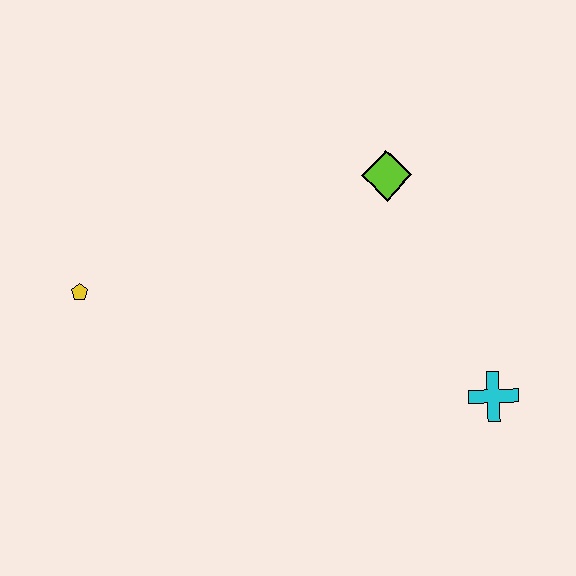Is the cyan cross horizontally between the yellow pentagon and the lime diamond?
No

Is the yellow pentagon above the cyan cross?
Yes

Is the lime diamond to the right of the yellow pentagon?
Yes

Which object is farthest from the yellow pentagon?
The cyan cross is farthest from the yellow pentagon.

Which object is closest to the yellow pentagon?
The lime diamond is closest to the yellow pentagon.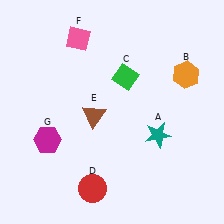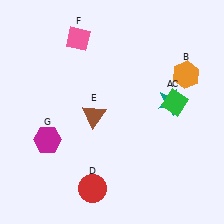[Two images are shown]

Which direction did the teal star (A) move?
The teal star (A) moved up.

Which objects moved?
The objects that moved are: the teal star (A), the green diamond (C).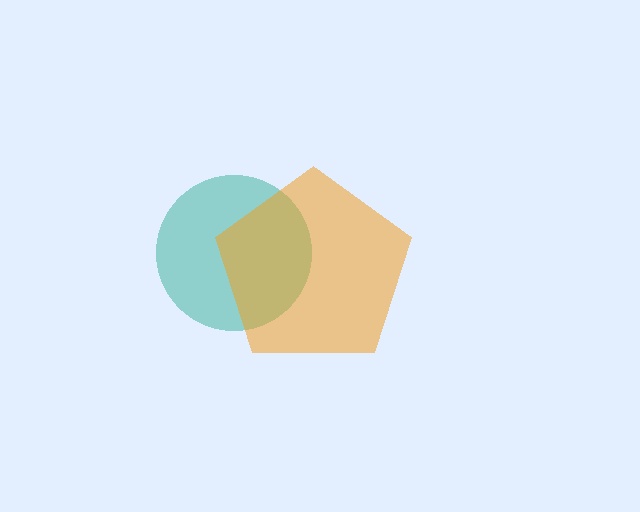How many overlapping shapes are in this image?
There are 2 overlapping shapes in the image.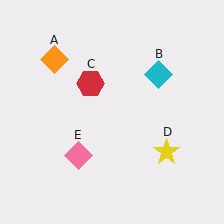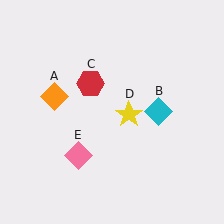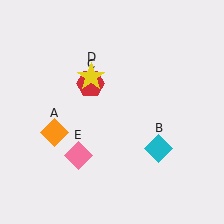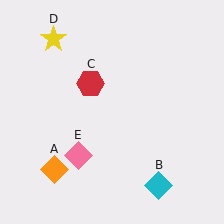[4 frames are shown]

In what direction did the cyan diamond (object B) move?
The cyan diamond (object B) moved down.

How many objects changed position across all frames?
3 objects changed position: orange diamond (object A), cyan diamond (object B), yellow star (object D).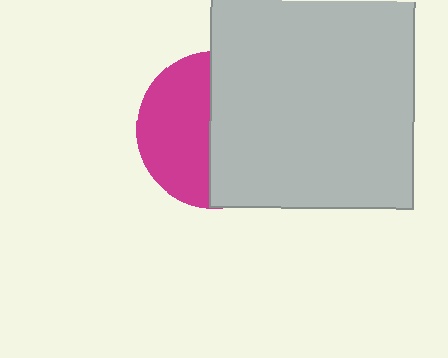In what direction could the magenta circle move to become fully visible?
The magenta circle could move left. That would shift it out from behind the light gray rectangle entirely.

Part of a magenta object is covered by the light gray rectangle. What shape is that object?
It is a circle.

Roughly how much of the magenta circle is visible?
About half of it is visible (roughly 46%).